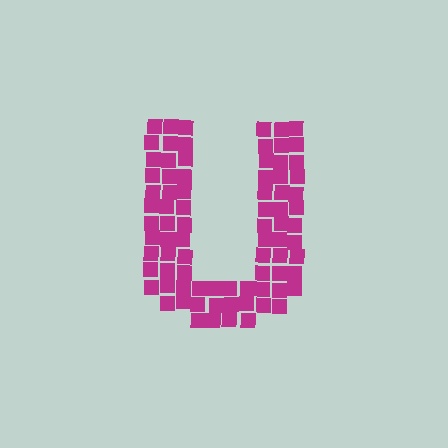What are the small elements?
The small elements are squares.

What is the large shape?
The large shape is the letter U.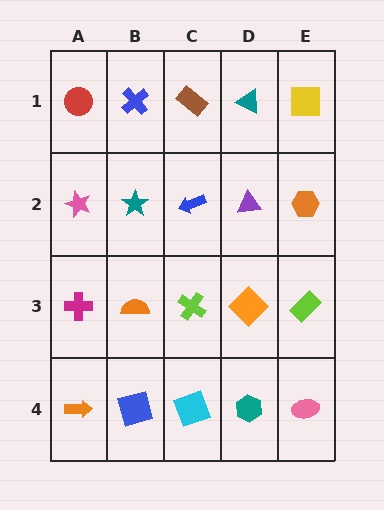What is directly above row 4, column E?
A lime rectangle.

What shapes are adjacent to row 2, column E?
A yellow square (row 1, column E), a lime rectangle (row 3, column E), a purple triangle (row 2, column D).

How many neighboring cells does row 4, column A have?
2.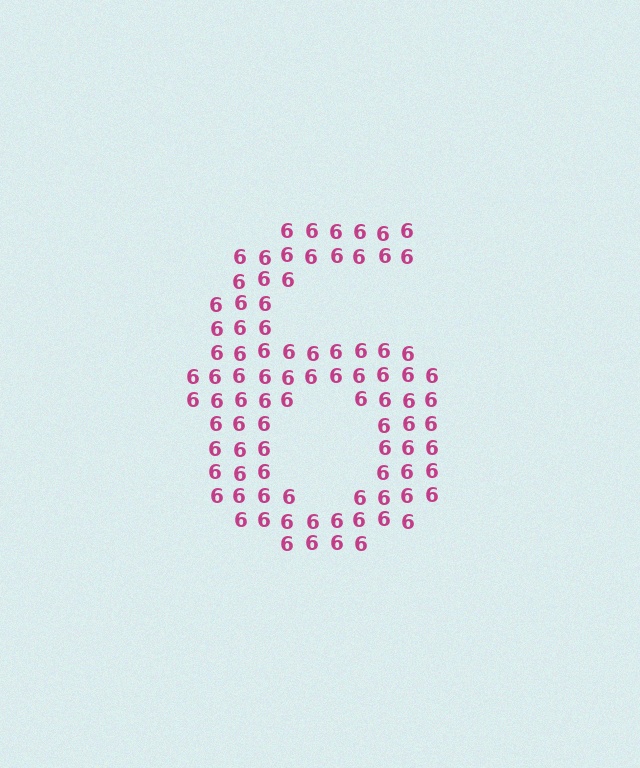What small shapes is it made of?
It is made of small digit 6's.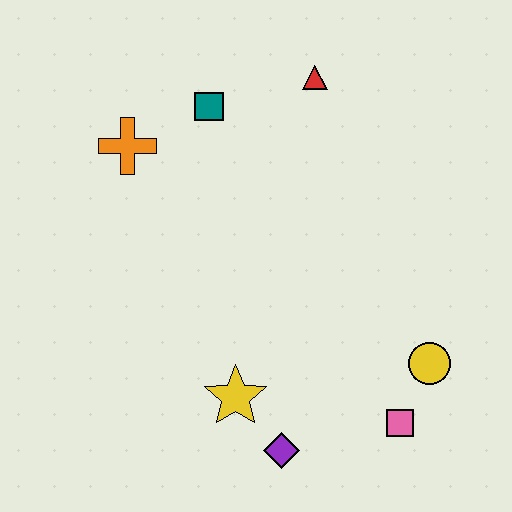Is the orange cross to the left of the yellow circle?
Yes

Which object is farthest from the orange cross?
The pink square is farthest from the orange cross.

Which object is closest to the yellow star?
The purple diamond is closest to the yellow star.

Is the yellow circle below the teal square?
Yes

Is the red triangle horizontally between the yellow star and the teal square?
No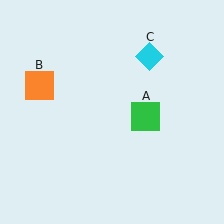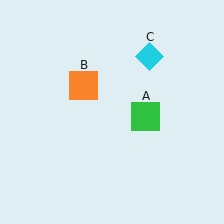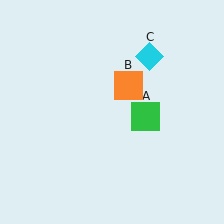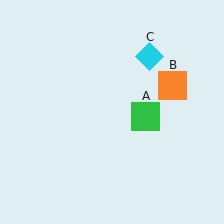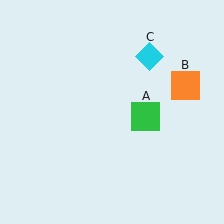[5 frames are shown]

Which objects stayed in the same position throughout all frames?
Green square (object A) and cyan diamond (object C) remained stationary.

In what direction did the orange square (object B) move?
The orange square (object B) moved right.